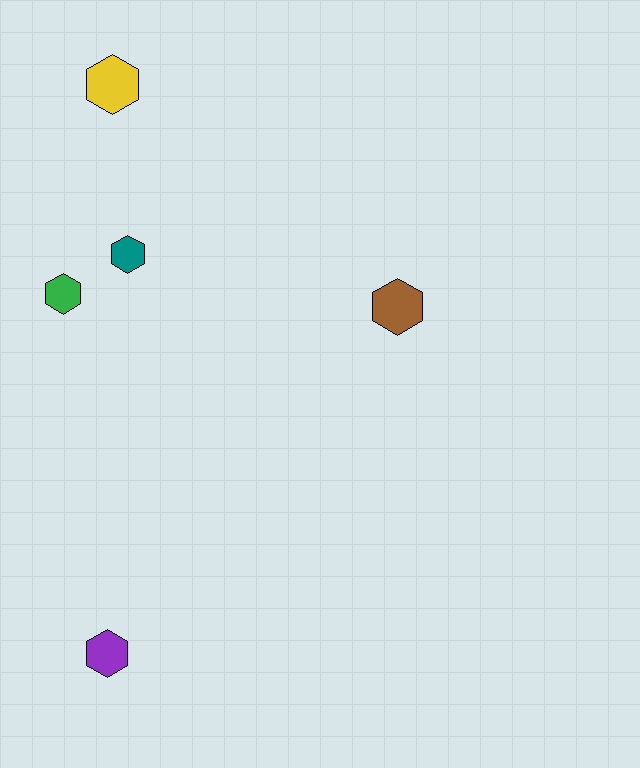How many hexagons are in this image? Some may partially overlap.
There are 5 hexagons.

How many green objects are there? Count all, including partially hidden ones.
There is 1 green object.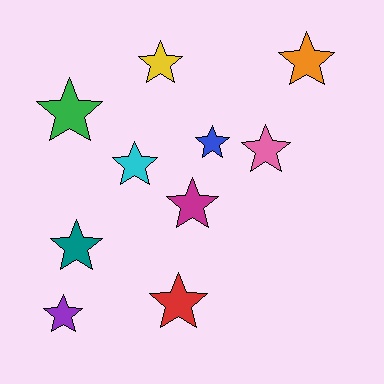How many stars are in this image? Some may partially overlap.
There are 10 stars.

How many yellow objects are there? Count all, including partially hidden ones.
There is 1 yellow object.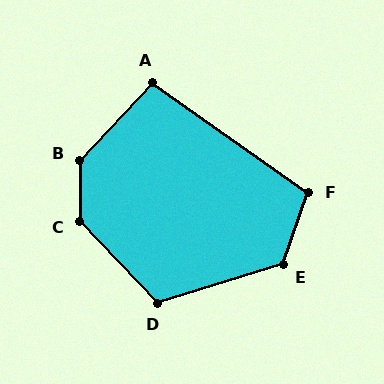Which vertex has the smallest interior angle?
A, at approximately 98 degrees.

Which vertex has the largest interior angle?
B, at approximately 137 degrees.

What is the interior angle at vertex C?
Approximately 136 degrees (obtuse).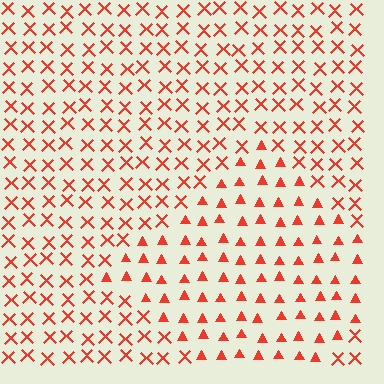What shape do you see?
I see a diamond.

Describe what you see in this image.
The image is filled with small red elements arranged in a uniform grid. A diamond-shaped region contains triangles, while the surrounding area contains X marks. The boundary is defined purely by the change in element shape.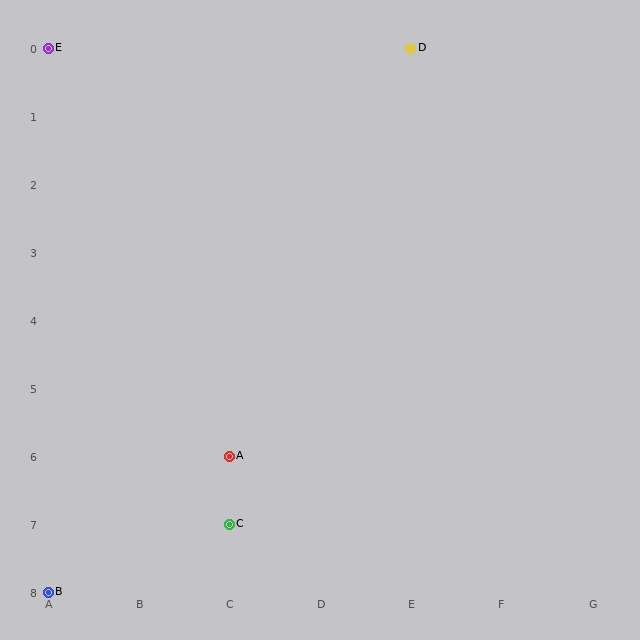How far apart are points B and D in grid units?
Points B and D are 4 columns and 8 rows apart (about 8.9 grid units diagonally).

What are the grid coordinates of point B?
Point B is at grid coordinates (A, 8).